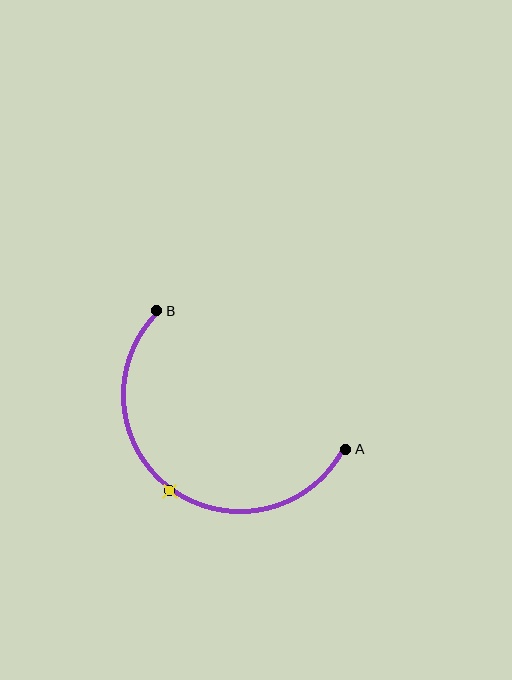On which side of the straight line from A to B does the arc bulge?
The arc bulges below and to the left of the straight line connecting A and B.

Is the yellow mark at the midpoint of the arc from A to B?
Yes. The yellow mark lies on the arc at equal arc-length from both A and B — it is the arc midpoint.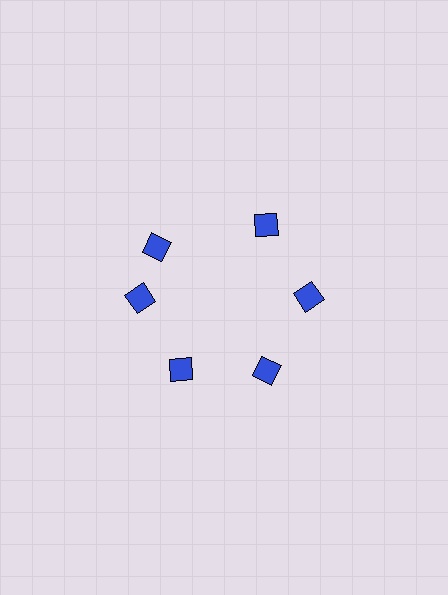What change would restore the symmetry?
The symmetry would be restored by rotating it back into even spacing with its neighbors so that all 6 diamonds sit at equal angles and equal distance from the center.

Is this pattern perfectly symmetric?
No. The 6 blue diamonds are arranged in a ring, but one element near the 11 o'clock position is rotated out of alignment along the ring, breaking the 6-fold rotational symmetry.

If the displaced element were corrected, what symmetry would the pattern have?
It would have 6-fold rotational symmetry — the pattern would map onto itself every 60 degrees.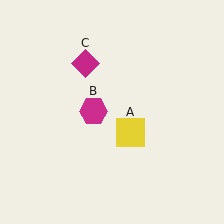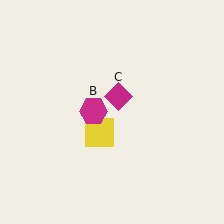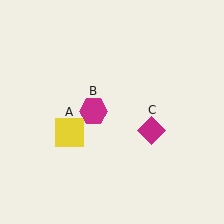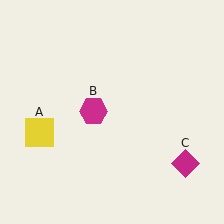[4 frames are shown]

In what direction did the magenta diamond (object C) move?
The magenta diamond (object C) moved down and to the right.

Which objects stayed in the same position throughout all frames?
Magenta hexagon (object B) remained stationary.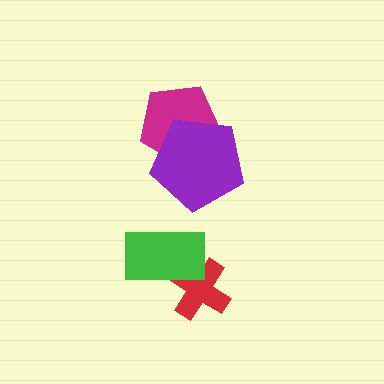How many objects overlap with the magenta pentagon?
1 object overlaps with the magenta pentagon.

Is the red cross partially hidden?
Yes, it is partially covered by another shape.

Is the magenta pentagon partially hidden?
Yes, it is partially covered by another shape.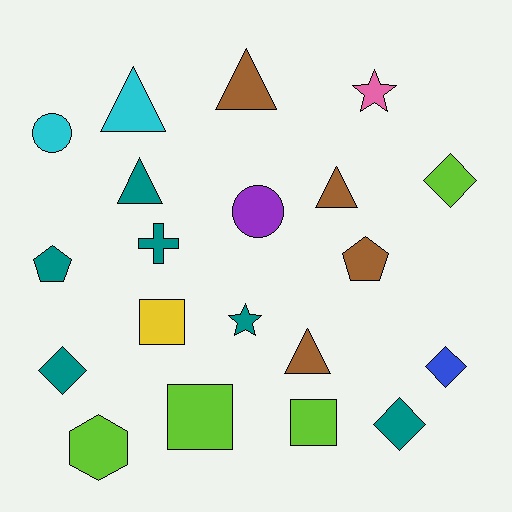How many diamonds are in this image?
There are 4 diamonds.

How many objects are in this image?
There are 20 objects.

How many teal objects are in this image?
There are 6 teal objects.